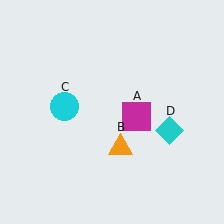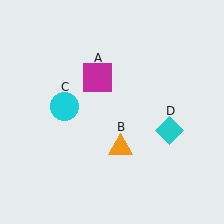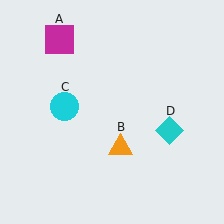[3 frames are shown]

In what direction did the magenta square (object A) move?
The magenta square (object A) moved up and to the left.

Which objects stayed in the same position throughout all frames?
Orange triangle (object B) and cyan circle (object C) and cyan diamond (object D) remained stationary.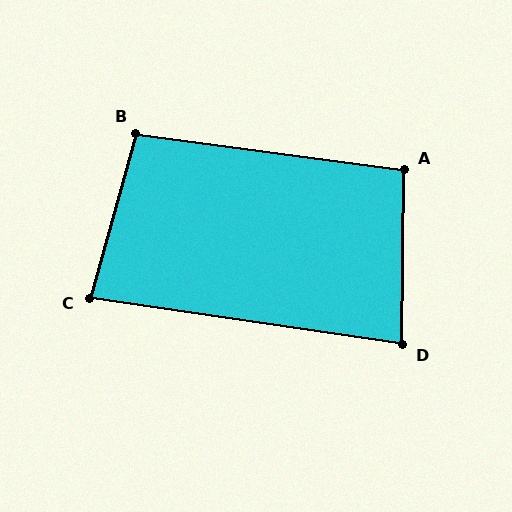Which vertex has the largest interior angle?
B, at approximately 98 degrees.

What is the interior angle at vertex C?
Approximately 83 degrees (acute).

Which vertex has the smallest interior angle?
D, at approximately 82 degrees.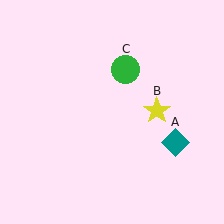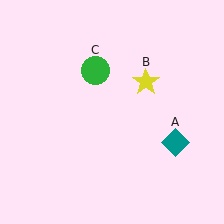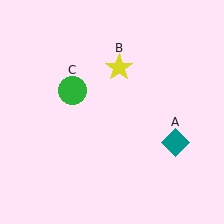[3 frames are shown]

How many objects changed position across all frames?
2 objects changed position: yellow star (object B), green circle (object C).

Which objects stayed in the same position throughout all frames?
Teal diamond (object A) remained stationary.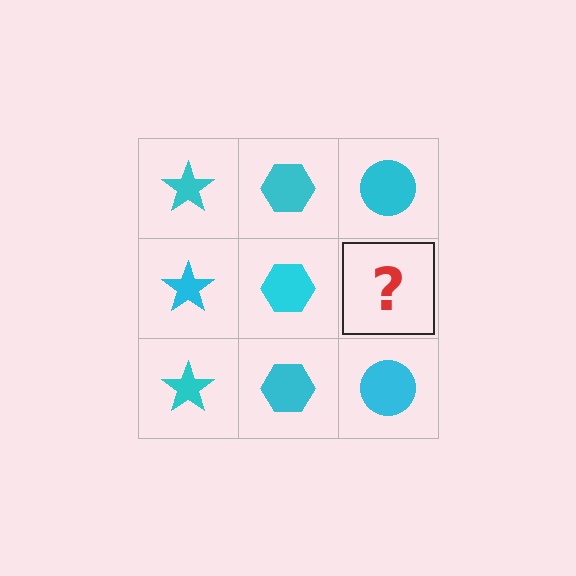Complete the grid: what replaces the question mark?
The question mark should be replaced with a cyan circle.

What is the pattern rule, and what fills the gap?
The rule is that each column has a consistent shape. The gap should be filled with a cyan circle.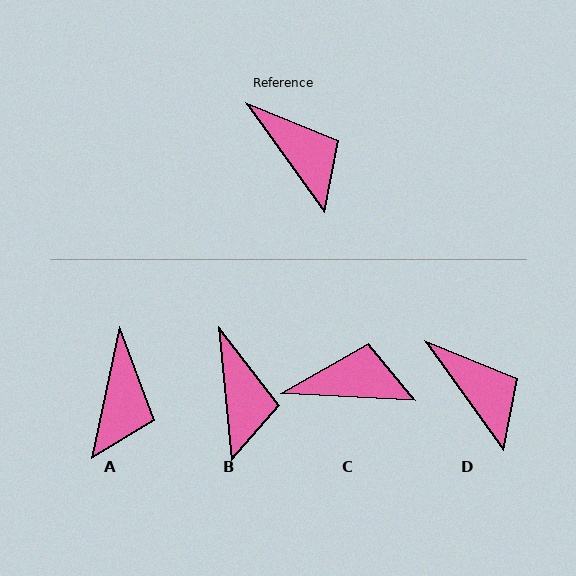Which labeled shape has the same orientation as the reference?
D.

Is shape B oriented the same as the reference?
No, it is off by about 30 degrees.